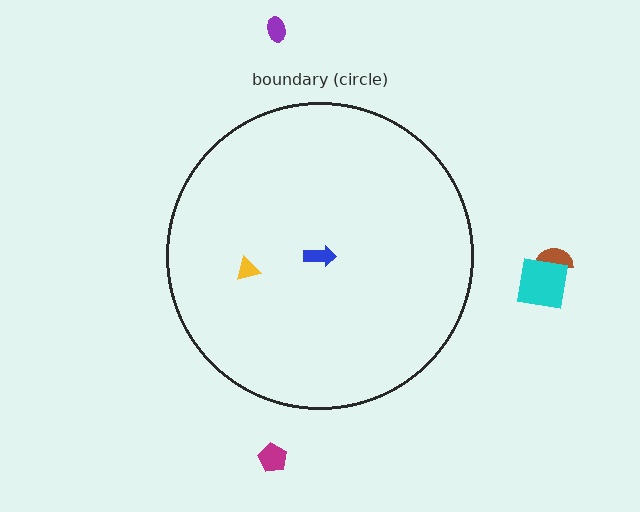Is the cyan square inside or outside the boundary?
Outside.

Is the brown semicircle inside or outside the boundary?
Outside.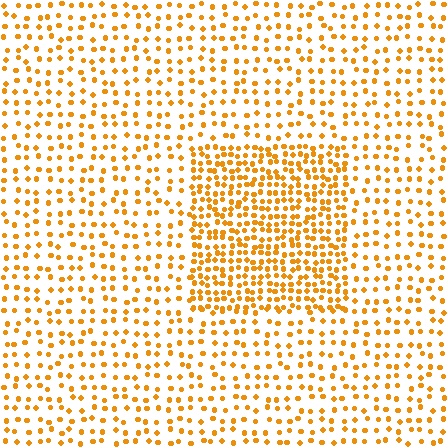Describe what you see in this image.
The image contains small orange elements arranged at two different densities. A rectangle-shaped region is visible where the elements are more densely packed than the surrounding area.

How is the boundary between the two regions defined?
The boundary is defined by a change in element density (approximately 2.1x ratio). All elements are the same color, size, and shape.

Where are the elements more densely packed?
The elements are more densely packed inside the rectangle boundary.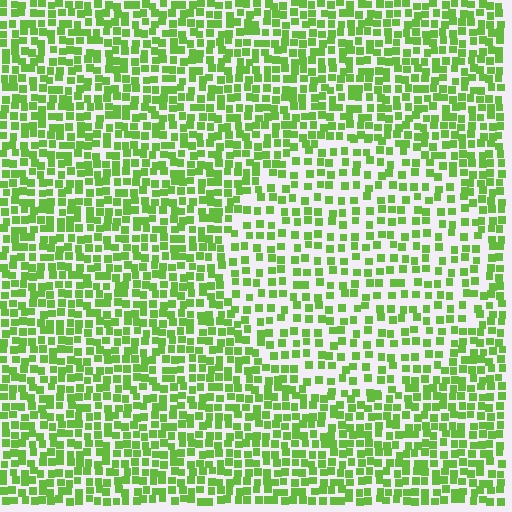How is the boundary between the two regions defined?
The boundary is defined by a change in element density (approximately 1.7x ratio). All elements are the same color, size, and shape.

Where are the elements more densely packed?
The elements are more densely packed outside the circle boundary.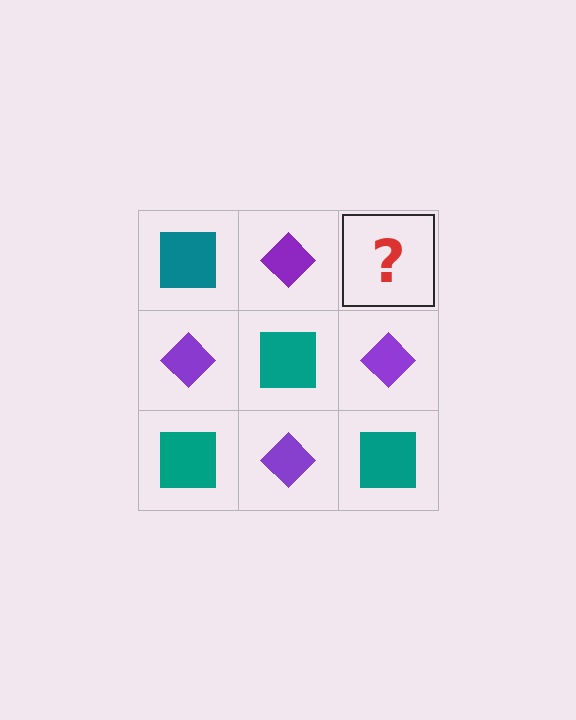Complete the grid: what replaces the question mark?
The question mark should be replaced with a teal square.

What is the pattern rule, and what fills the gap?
The rule is that it alternates teal square and purple diamond in a checkerboard pattern. The gap should be filled with a teal square.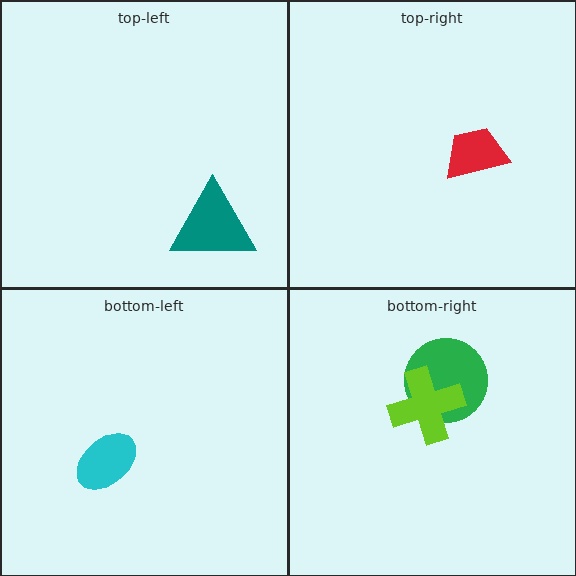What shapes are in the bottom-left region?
The cyan ellipse.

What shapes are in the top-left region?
The teal triangle.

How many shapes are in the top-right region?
1.